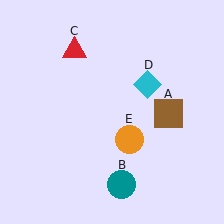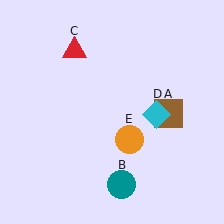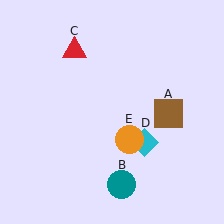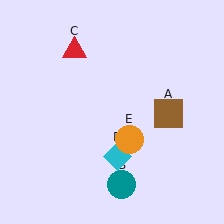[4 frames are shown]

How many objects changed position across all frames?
1 object changed position: cyan diamond (object D).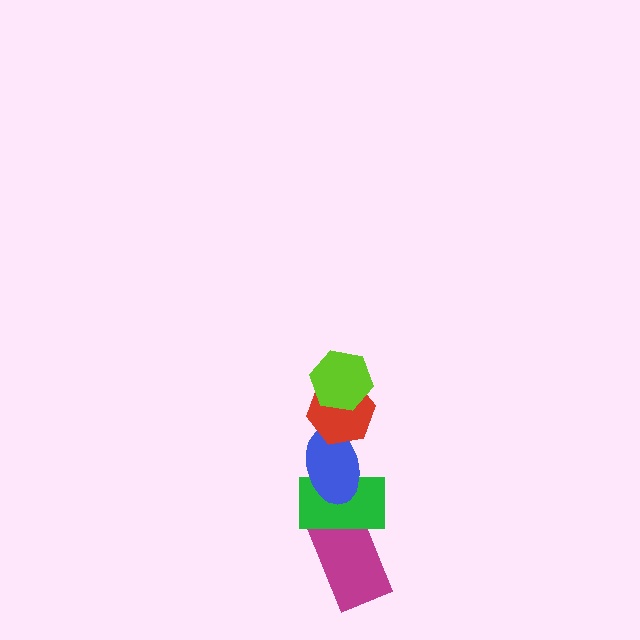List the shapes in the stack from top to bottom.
From top to bottom: the lime hexagon, the red hexagon, the blue ellipse, the green rectangle, the magenta rectangle.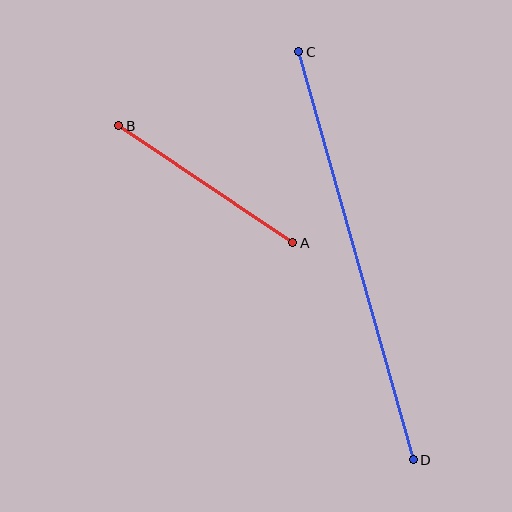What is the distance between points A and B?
The distance is approximately 210 pixels.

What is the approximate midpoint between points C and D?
The midpoint is at approximately (356, 256) pixels.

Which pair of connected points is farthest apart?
Points C and D are farthest apart.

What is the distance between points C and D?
The distance is approximately 424 pixels.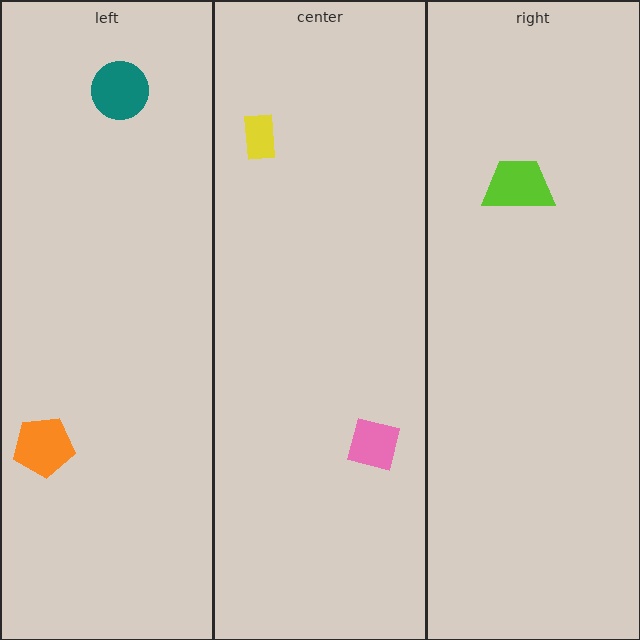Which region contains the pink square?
The center region.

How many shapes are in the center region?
2.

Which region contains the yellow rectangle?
The center region.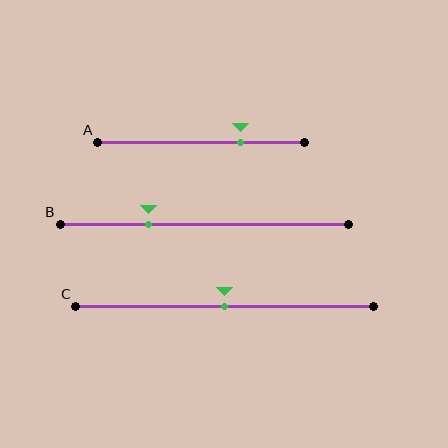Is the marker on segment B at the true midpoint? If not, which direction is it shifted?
No, the marker on segment B is shifted to the left by about 19% of the segment length.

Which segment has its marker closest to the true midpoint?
Segment C has its marker closest to the true midpoint.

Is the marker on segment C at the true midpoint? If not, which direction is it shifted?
Yes, the marker on segment C is at the true midpoint.